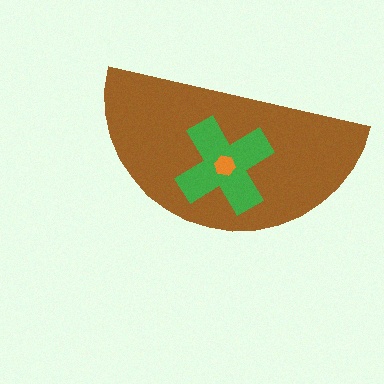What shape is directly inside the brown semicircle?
The green cross.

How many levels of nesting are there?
3.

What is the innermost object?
The orange hexagon.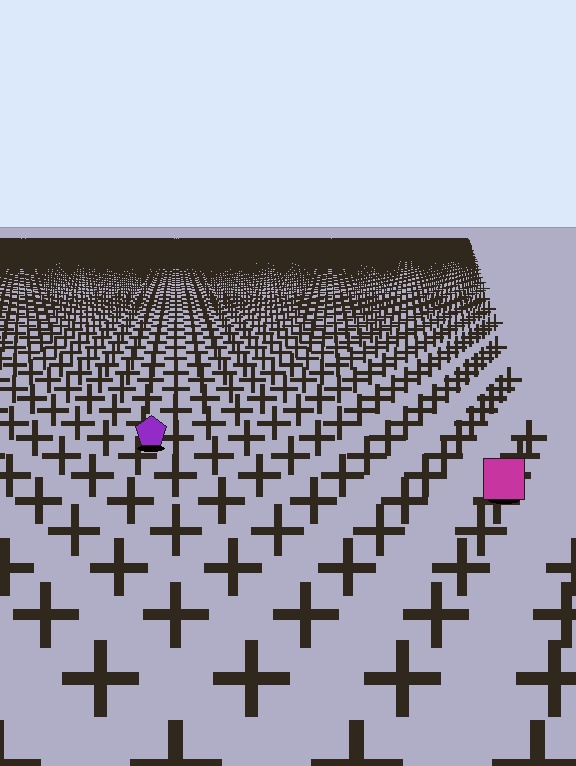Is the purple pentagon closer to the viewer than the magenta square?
No. The magenta square is closer — you can tell from the texture gradient: the ground texture is coarser near it.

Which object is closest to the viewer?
The magenta square is closest. The texture marks near it are larger and more spread out.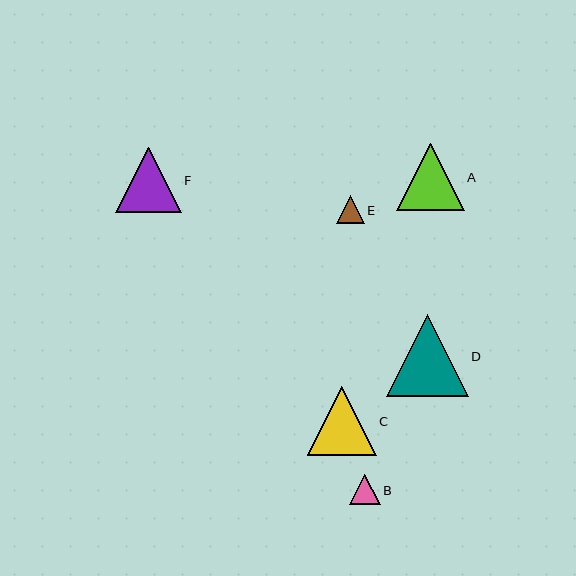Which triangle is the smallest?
Triangle E is the smallest with a size of approximately 28 pixels.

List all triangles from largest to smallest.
From largest to smallest: D, C, A, F, B, E.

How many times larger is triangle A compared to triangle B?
Triangle A is approximately 2.2 times the size of triangle B.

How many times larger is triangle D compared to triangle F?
Triangle D is approximately 1.3 times the size of triangle F.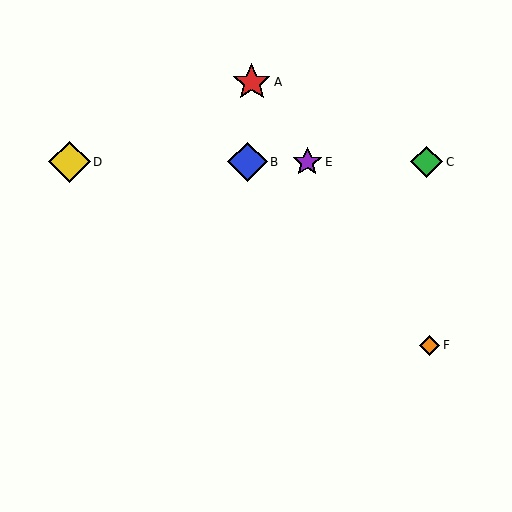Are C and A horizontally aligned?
No, C is at y≈162 and A is at y≈82.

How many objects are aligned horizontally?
4 objects (B, C, D, E) are aligned horizontally.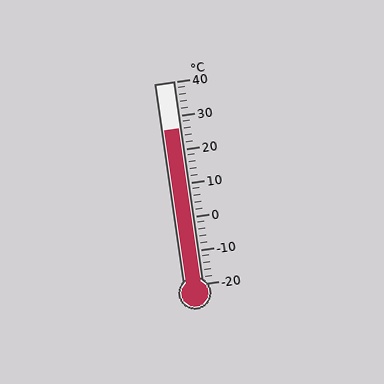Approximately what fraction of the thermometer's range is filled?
The thermometer is filled to approximately 75% of its range.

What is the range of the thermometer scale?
The thermometer scale ranges from -20°C to 40°C.